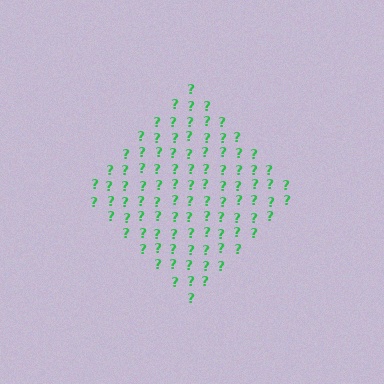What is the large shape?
The large shape is a diamond.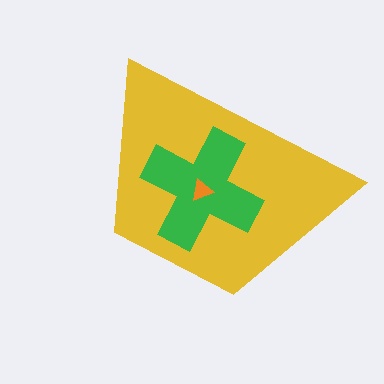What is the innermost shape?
The orange triangle.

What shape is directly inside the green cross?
The orange triangle.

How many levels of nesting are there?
3.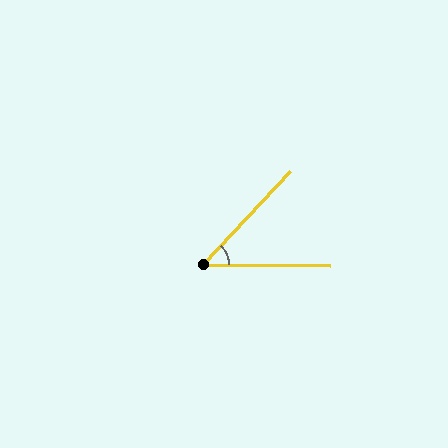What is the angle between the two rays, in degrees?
Approximately 47 degrees.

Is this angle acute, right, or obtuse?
It is acute.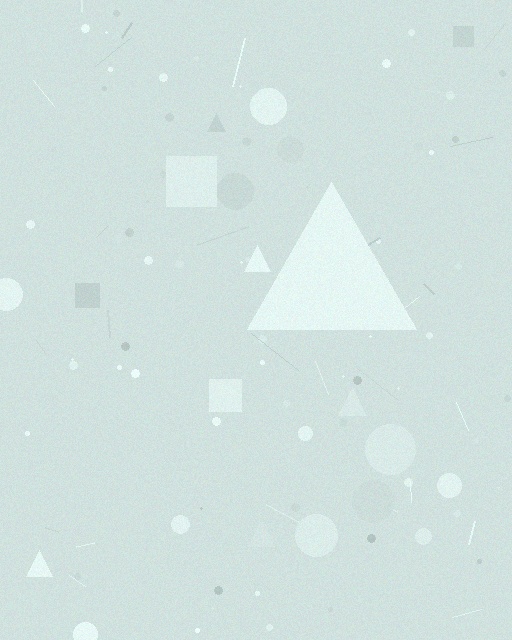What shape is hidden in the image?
A triangle is hidden in the image.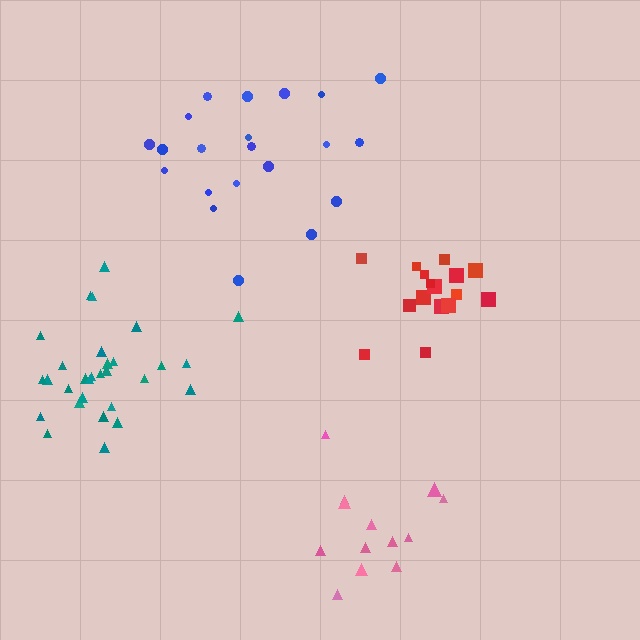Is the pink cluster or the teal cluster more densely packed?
Teal.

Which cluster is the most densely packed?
Red.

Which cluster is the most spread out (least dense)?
Blue.